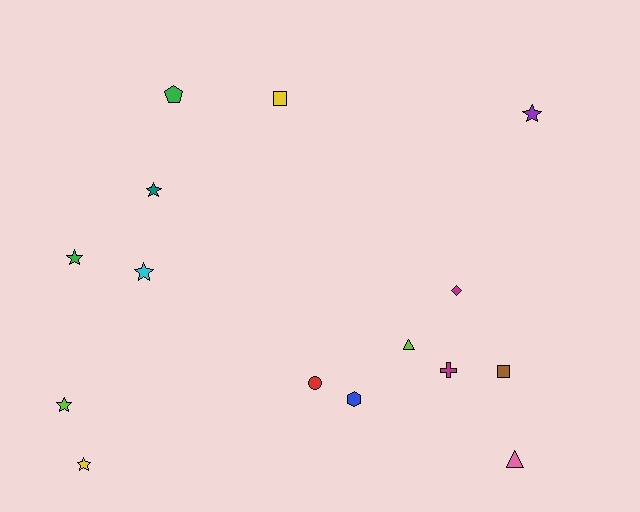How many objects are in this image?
There are 15 objects.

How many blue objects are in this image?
There is 1 blue object.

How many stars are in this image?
There are 6 stars.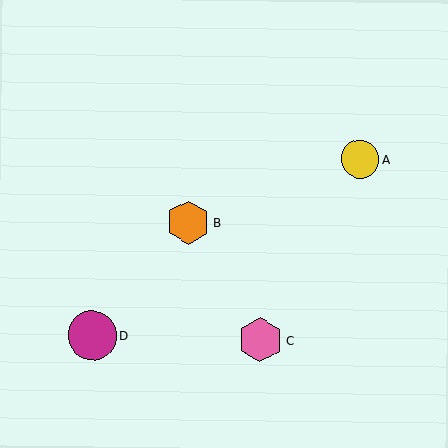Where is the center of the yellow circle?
The center of the yellow circle is at (360, 159).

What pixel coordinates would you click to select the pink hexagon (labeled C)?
Click at (261, 340) to select the pink hexagon C.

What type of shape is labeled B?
Shape B is an orange hexagon.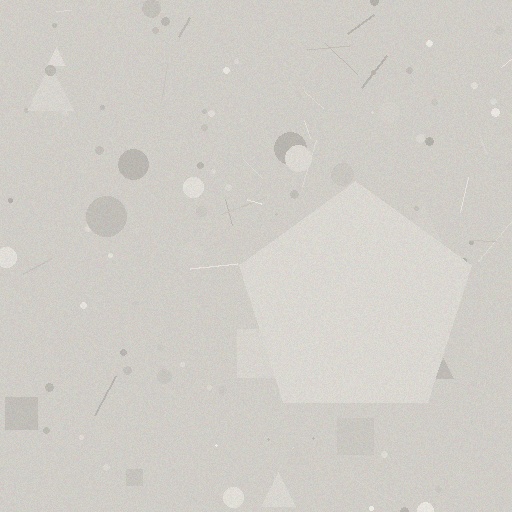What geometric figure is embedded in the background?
A pentagon is embedded in the background.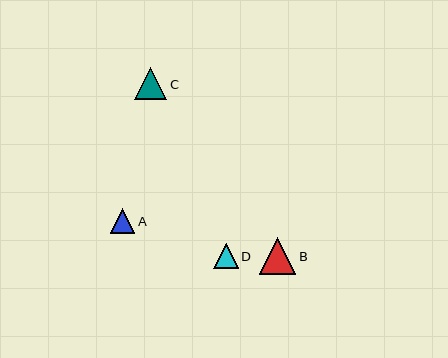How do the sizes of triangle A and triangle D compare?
Triangle A and triangle D are approximately the same size.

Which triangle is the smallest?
Triangle D is the smallest with a size of approximately 25 pixels.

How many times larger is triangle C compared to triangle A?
Triangle C is approximately 1.3 times the size of triangle A.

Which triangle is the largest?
Triangle B is the largest with a size of approximately 36 pixels.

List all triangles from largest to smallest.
From largest to smallest: B, C, A, D.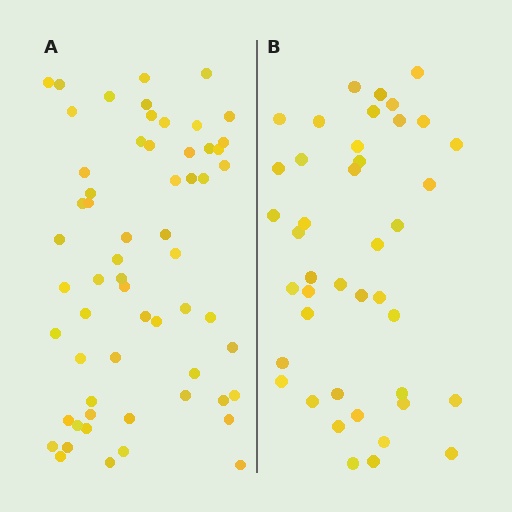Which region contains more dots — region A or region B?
Region A (the left region) has more dots.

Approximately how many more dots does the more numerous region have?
Region A has approximately 20 more dots than region B.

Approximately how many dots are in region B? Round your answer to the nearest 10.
About 40 dots. (The exact count is 42, which rounds to 40.)